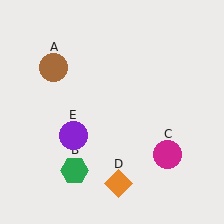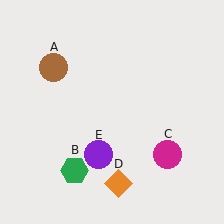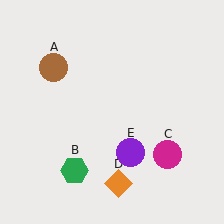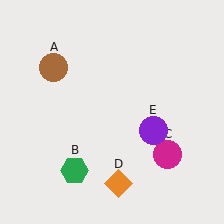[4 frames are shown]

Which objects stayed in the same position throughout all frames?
Brown circle (object A) and green hexagon (object B) and magenta circle (object C) and orange diamond (object D) remained stationary.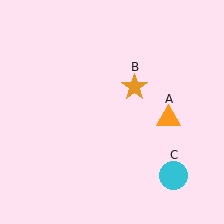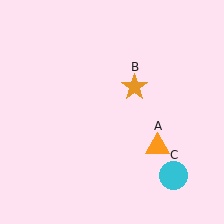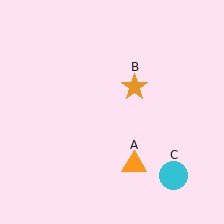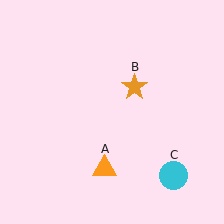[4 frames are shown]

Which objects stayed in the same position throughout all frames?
Orange star (object B) and cyan circle (object C) remained stationary.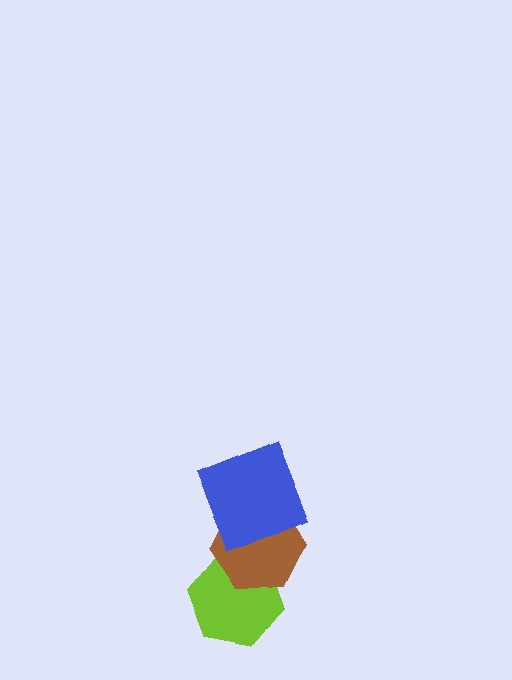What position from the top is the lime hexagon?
The lime hexagon is 3rd from the top.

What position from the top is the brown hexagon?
The brown hexagon is 2nd from the top.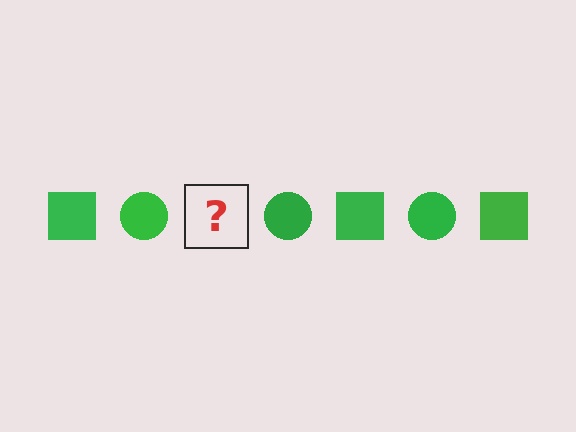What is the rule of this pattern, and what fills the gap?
The rule is that the pattern cycles through square, circle shapes in green. The gap should be filled with a green square.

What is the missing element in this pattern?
The missing element is a green square.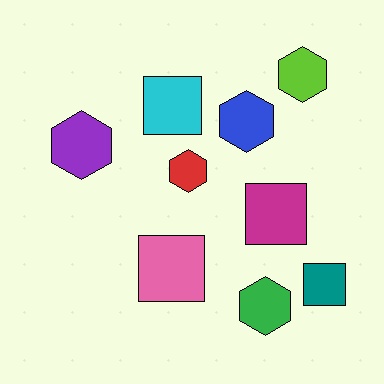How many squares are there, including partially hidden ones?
There are 4 squares.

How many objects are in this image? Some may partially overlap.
There are 9 objects.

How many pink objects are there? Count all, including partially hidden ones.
There is 1 pink object.